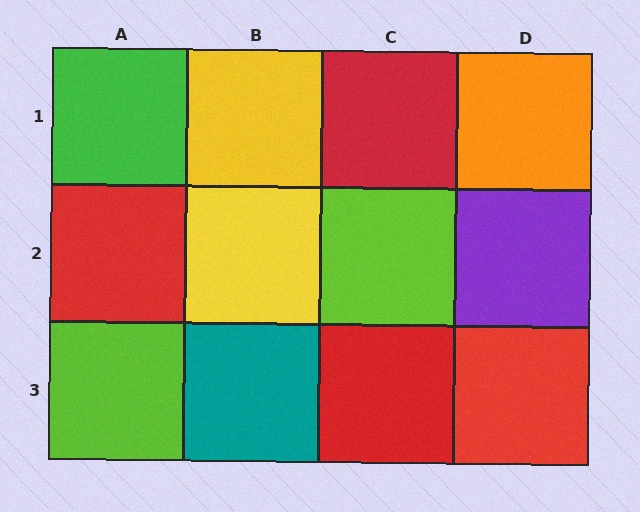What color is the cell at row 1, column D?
Orange.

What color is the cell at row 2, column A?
Red.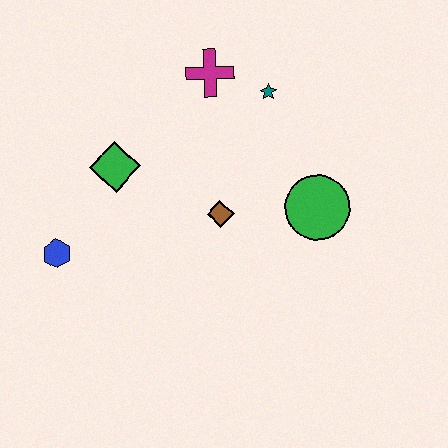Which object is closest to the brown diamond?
The green circle is closest to the brown diamond.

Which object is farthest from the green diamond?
The green circle is farthest from the green diamond.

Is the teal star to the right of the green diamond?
Yes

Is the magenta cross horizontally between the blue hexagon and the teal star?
Yes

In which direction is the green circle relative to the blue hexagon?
The green circle is to the right of the blue hexagon.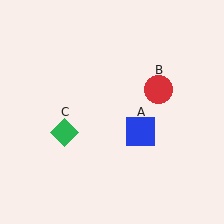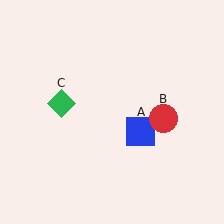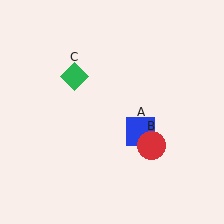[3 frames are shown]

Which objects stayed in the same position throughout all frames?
Blue square (object A) remained stationary.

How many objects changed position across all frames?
2 objects changed position: red circle (object B), green diamond (object C).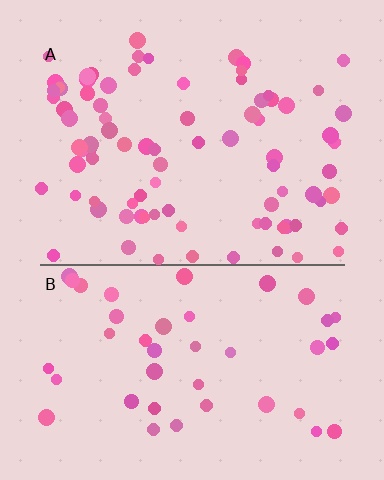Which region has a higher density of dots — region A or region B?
A (the top).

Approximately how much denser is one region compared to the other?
Approximately 2.0× — region A over region B.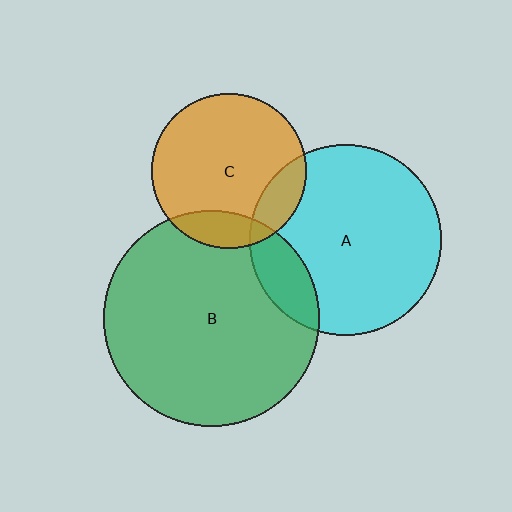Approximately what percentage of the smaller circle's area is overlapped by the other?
Approximately 15%.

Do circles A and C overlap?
Yes.